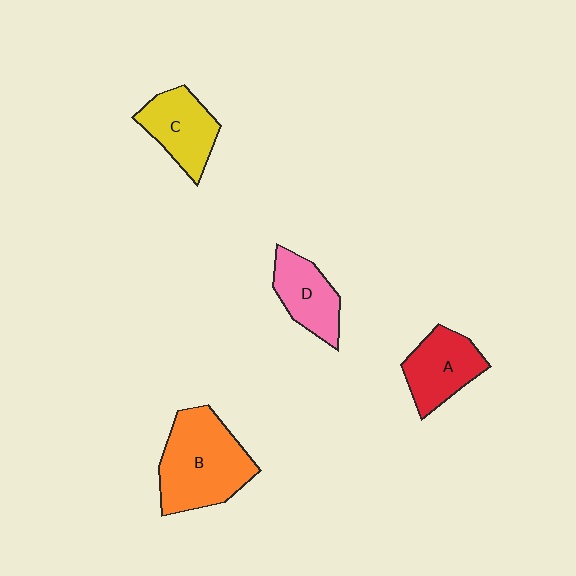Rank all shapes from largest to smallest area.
From largest to smallest: B (orange), C (yellow), A (red), D (pink).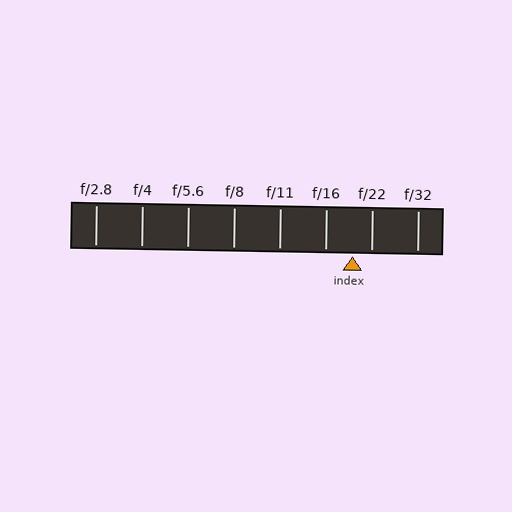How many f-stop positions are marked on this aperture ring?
There are 8 f-stop positions marked.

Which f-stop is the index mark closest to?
The index mark is closest to f/22.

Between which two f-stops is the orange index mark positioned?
The index mark is between f/16 and f/22.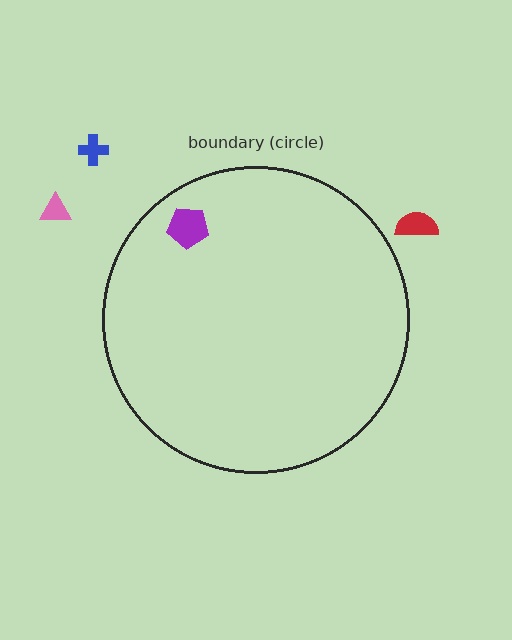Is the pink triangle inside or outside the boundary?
Outside.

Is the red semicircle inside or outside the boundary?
Outside.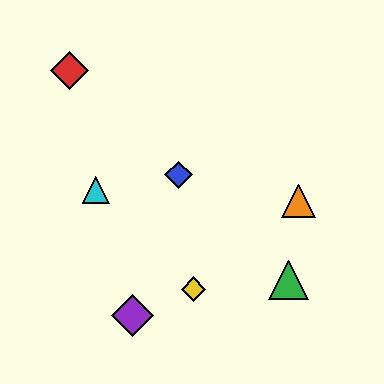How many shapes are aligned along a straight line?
3 shapes (the red diamond, the blue diamond, the green triangle) are aligned along a straight line.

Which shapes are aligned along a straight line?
The red diamond, the blue diamond, the green triangle are aligned along a straight line.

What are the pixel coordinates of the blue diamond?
The blue diamond is at (178, 175).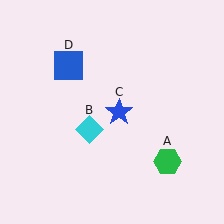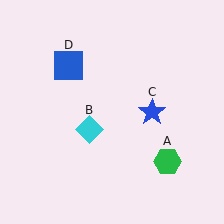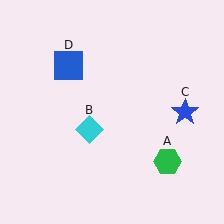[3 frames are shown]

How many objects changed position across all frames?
1 object changed position: blue star (object C).